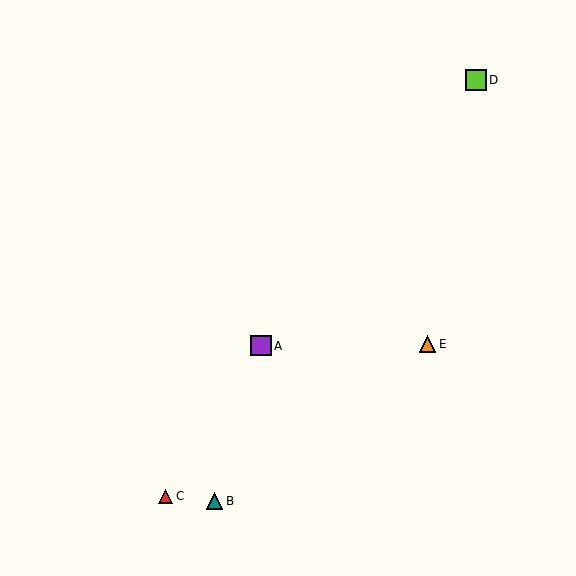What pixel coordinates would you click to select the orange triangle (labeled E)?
Click at (428, 344) to select the orange triangle E.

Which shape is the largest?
The lime square (labeled D) is the largest.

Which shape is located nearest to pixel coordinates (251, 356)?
The purple square (labeled A) at (261, 346) is nearest to that location.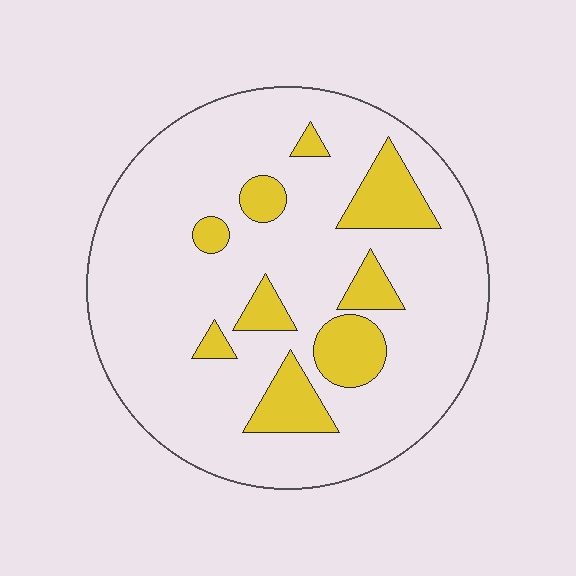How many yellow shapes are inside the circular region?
9.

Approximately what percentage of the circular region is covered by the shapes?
Approximately 15%.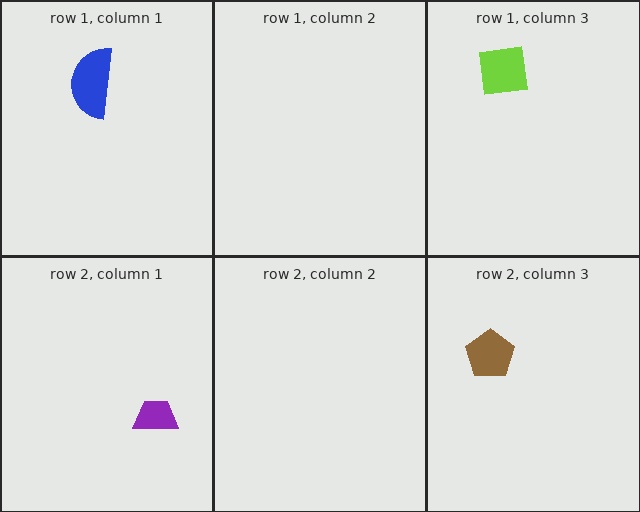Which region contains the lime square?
The row 1, column 3 region.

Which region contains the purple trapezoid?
The row 2, column 1 region.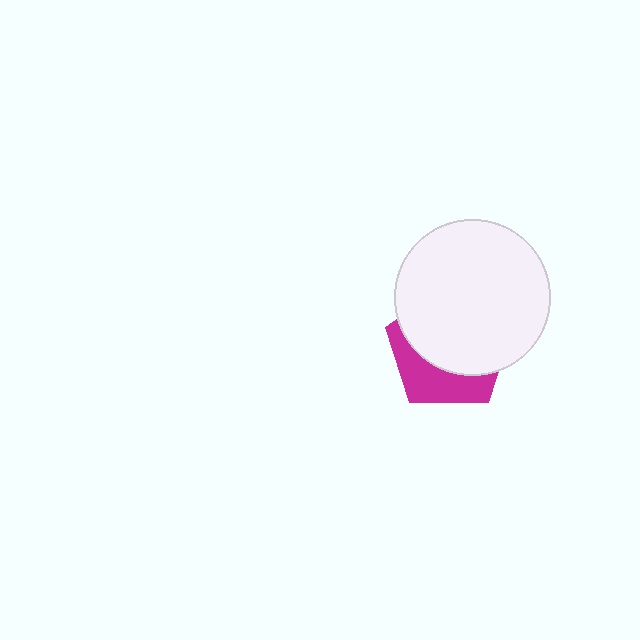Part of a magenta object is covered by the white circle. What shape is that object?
It is a pentagon.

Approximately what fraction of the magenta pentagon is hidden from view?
Roughly 64% of the magenta pentagon is hidden behind the white circle.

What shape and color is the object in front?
The object in front is a white circle.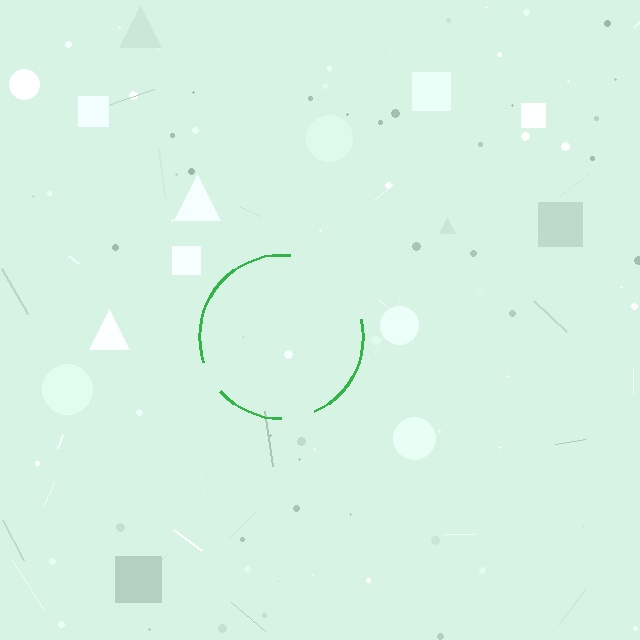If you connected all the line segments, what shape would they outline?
They would outline a circle.